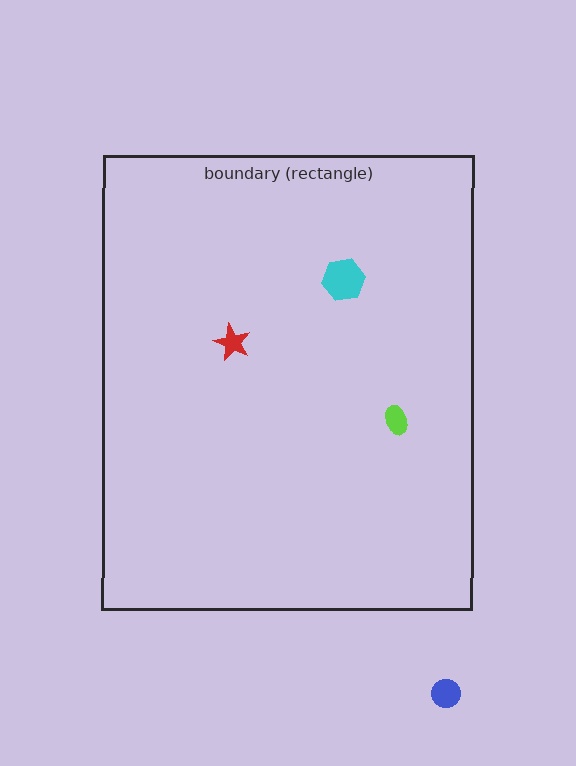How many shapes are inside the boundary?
3 inside, 1 outside.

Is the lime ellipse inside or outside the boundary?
Inside.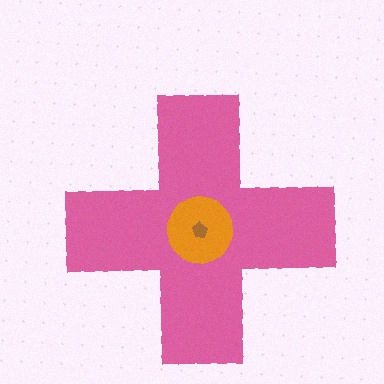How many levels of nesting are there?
3.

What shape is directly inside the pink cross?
The orange circle.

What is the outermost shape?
The pink cross.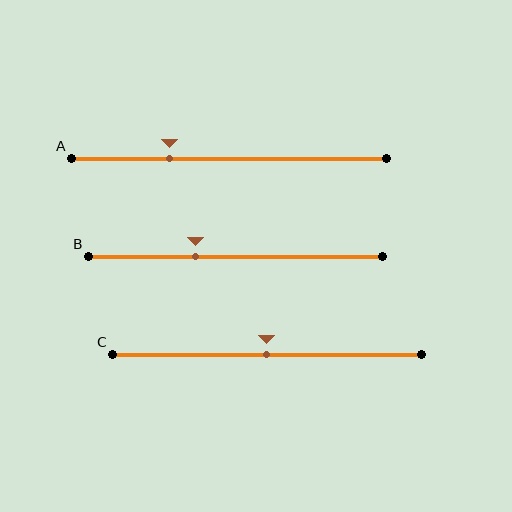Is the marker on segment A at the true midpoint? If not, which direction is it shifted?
No, the marker on segment A is shifted to the left by about 19% of the segment length.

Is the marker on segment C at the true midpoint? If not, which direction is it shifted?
Yes, the marker on segment C is at the true midpoint.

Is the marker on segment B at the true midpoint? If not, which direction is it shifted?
No, the marker on segment B is shifted to the left by about 13% of the segment length.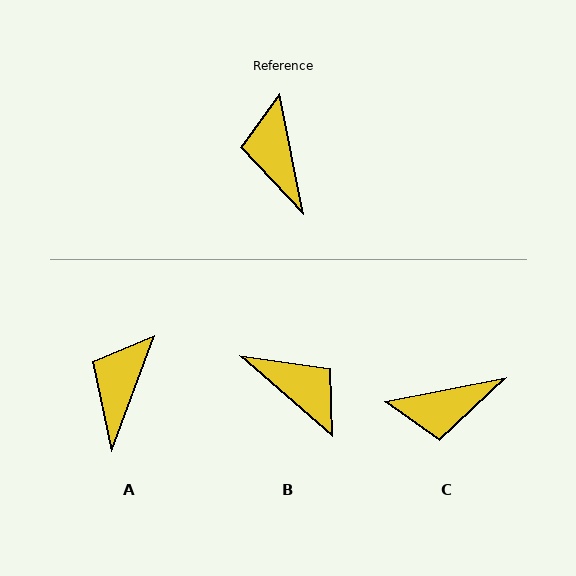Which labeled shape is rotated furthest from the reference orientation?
B, about 142 degrees away.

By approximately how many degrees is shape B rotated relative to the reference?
Approximately 142 degrees clockwise.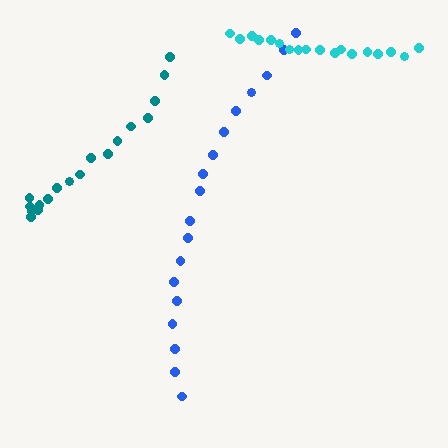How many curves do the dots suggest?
There are 3 distinct paths.